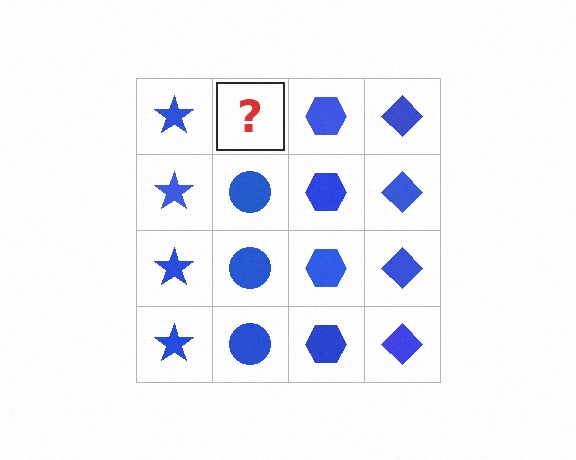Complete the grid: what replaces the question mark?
The question mark should be replaced with a blue circle.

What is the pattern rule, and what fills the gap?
The rule is that each column has a consistent shape. The gap should be filled with a blue circle.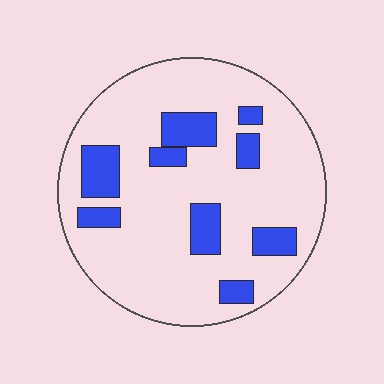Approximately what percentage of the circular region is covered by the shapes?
Approximately 20%.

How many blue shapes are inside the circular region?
9.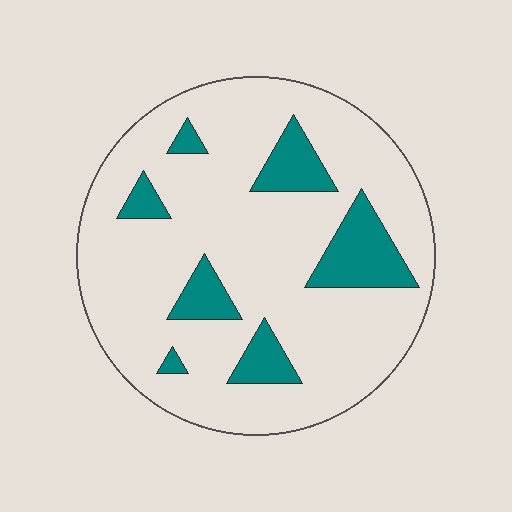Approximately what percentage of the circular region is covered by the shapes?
Approximately 15%.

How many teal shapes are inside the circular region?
7.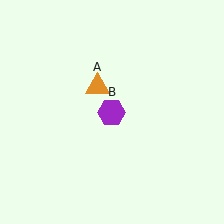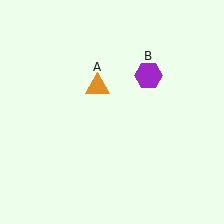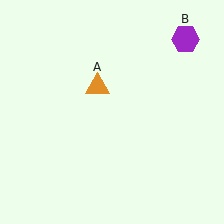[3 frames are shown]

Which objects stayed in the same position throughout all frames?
Orange triangle (object A) remained stationary.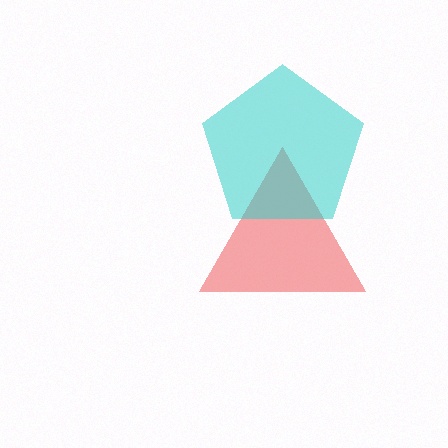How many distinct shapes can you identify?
There are 2 distinct shapes: a red triangle, a cyan pentagon.